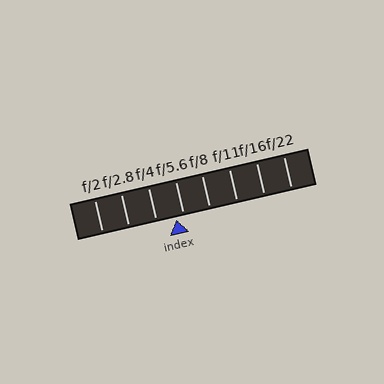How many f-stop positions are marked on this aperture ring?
There are 8 f-stop positions marked.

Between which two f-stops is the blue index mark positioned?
The index mark is between f/4 and f/5.6.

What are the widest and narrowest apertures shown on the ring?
The widest aperture shown is f/2 and the narrowest is f/22.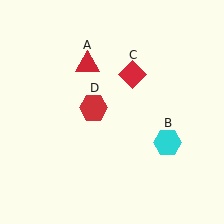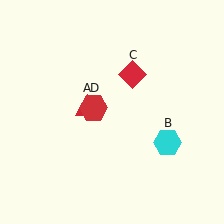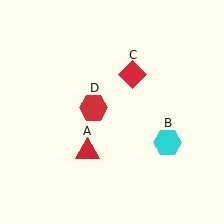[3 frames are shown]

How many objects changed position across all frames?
1 object changed position: red triangle (object A).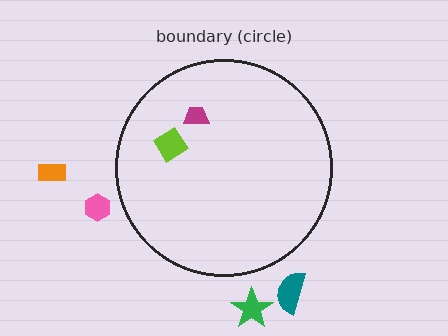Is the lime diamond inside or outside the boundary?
Inside.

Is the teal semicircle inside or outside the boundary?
Outside.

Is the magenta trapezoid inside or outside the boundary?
Inside.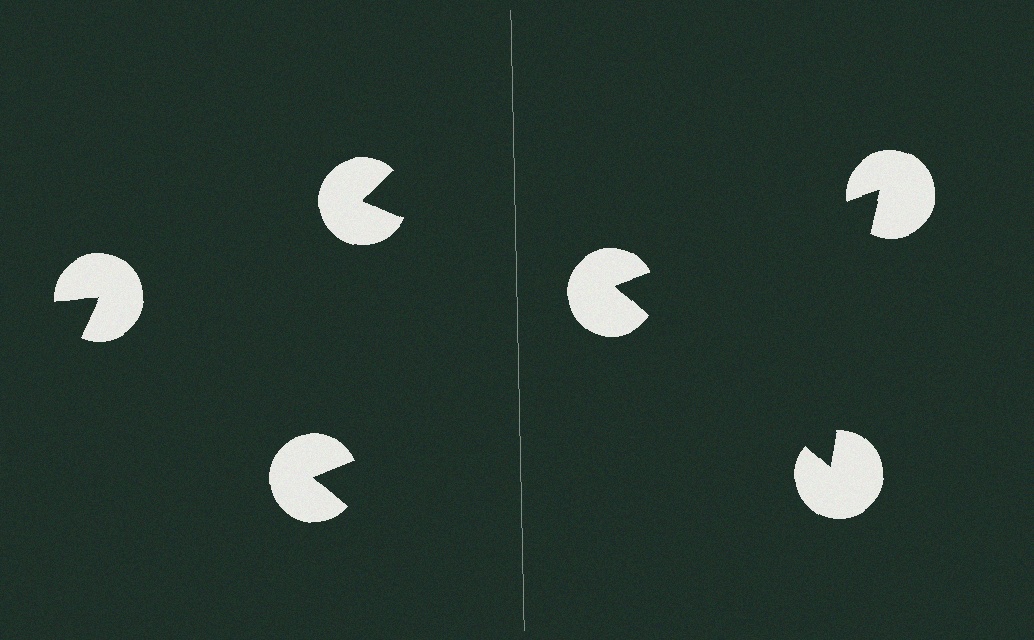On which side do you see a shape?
An illusory triangle appears on the right side. On the left side the wedge cuts are rotated, so no coherent shape forms.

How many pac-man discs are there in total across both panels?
6 — 3 on each side.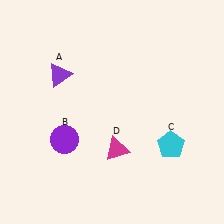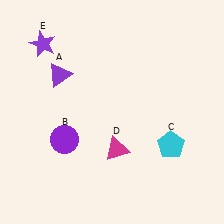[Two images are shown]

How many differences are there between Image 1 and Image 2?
There is 1 difference between the two images.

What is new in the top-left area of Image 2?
A purple star (E) was added in the top-left area of Image 2.